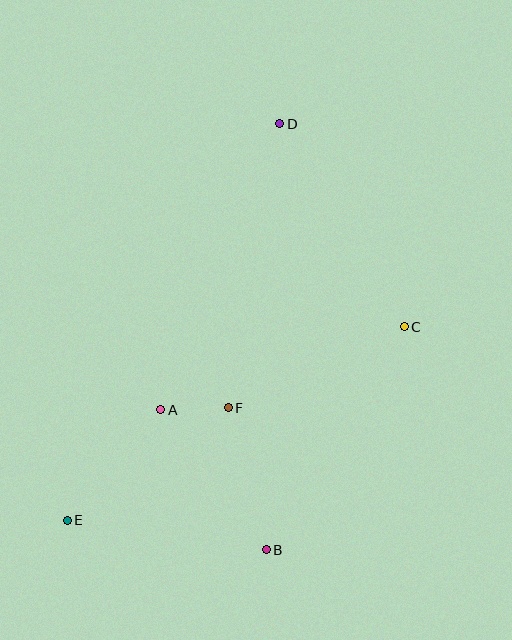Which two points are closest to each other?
Points A and F are closest to each other.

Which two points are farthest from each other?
Points D and E are farthest from each other.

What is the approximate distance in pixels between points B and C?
The distance between B and C is approximately 262 pixels.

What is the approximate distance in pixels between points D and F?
The distance between D and F is approximately 289 pixels.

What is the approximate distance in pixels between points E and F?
The distance between E and F is approximately 196 pixels.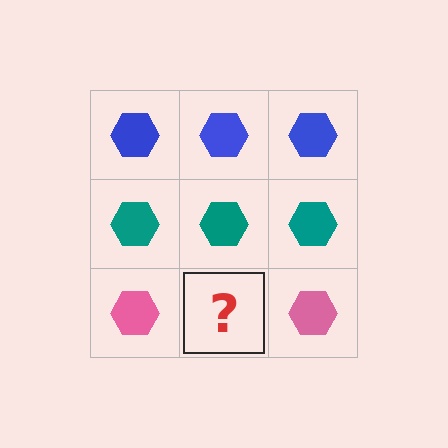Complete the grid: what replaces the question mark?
The question mark should be replaced with a pink hexagon.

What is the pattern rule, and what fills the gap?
The rule is that each row has a consistent color. The gap should be filled with a pink hexagon.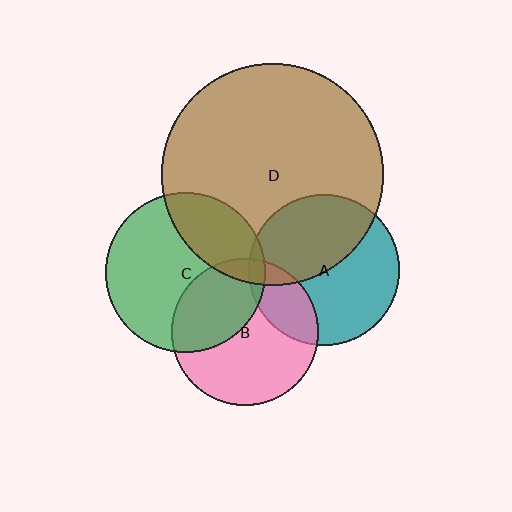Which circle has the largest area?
Circle D (brown).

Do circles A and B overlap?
Yes.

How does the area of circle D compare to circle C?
Approximately 1.9 times.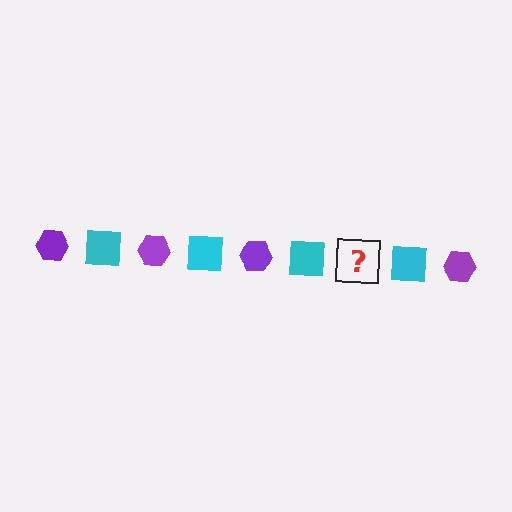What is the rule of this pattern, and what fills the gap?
The rule is that the pattern alternates between purple hexagon and cyan square. The gap should be filled with a purple hexagon.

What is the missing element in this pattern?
The missing element is a purple hexagon.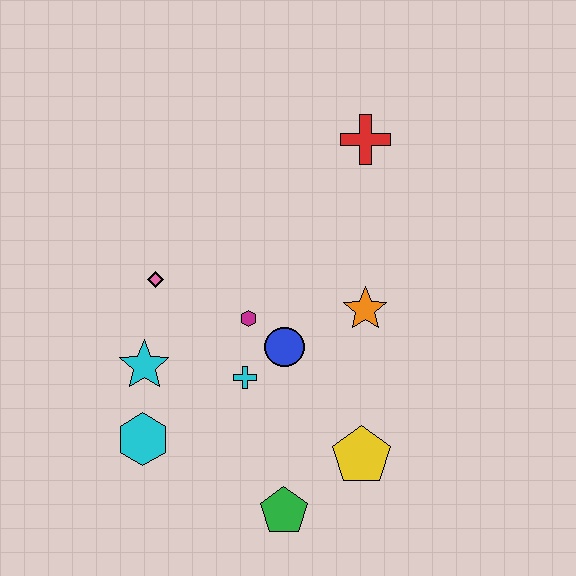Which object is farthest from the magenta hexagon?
The red cross is farthest from the magenta hexagon.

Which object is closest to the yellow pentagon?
The green pentagon is closest to the yellow pentagon.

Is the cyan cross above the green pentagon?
Yes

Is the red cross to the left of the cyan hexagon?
No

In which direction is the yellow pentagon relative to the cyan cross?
The yellow pentagon is to the right of the cyan cross.